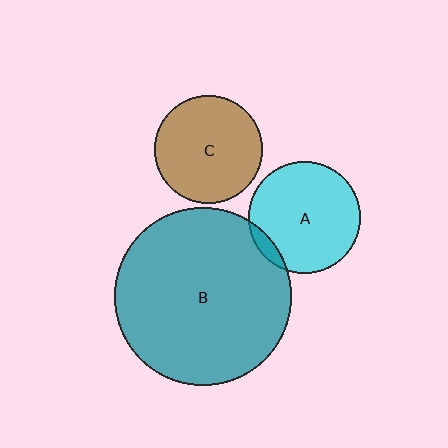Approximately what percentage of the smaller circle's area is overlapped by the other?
Approximately 5%.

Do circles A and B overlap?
Yes.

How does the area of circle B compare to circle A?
Approximately 2.5 times.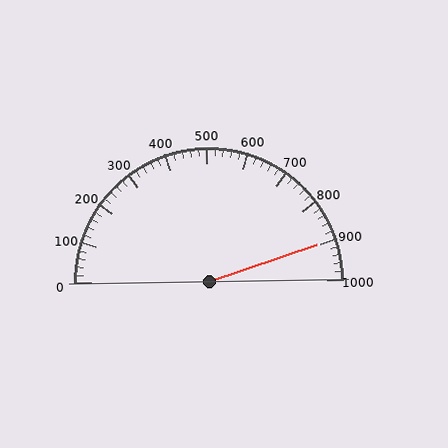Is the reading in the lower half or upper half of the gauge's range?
The reading is in the upper half of the range (0 to 1000).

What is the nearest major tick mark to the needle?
The nearest major tick mark is 900.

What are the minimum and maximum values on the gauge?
The gauge ranges from 0 to 1000.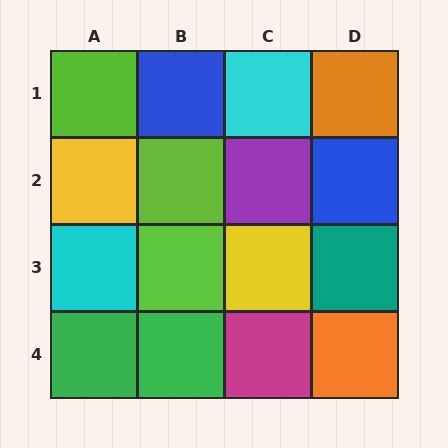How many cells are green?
2 cells are green.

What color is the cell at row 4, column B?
Green.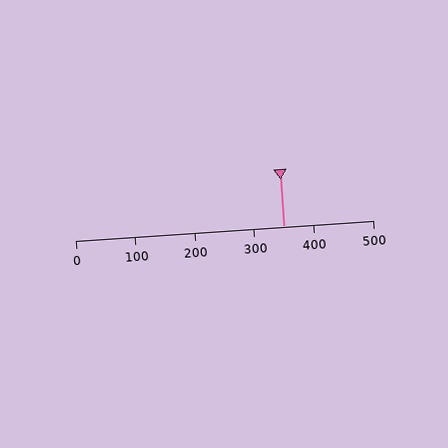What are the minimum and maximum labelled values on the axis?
The axis runs from 0 to 500.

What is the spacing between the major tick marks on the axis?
The major ticks are spaced 100 apart.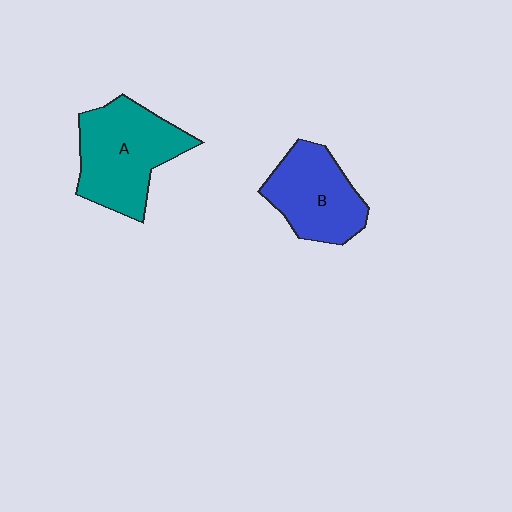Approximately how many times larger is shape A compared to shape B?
Approximately 1.3 times.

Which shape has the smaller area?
Shape B (blue).